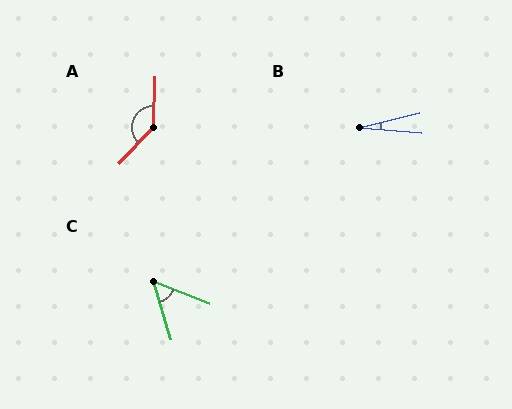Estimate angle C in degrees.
Approximately 52 degrees.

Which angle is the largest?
A, at approximately 137 degrees.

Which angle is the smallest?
B, at approximately 18 degrees.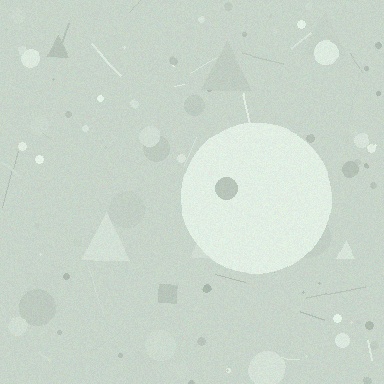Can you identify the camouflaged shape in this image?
The camouflaged shape is a circle.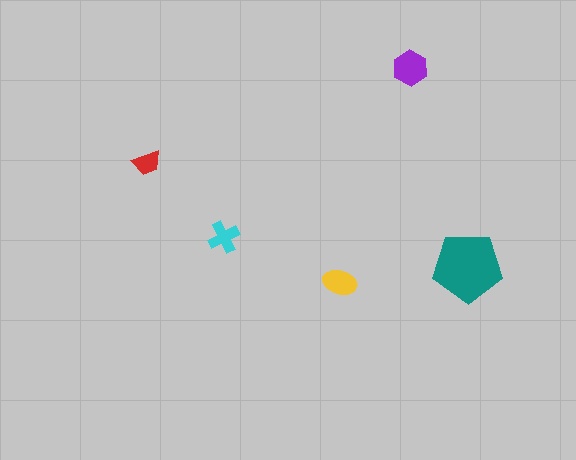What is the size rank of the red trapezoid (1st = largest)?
5th.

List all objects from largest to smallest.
The teal pentagon, the purple hexagon, the yellow ellipse, the cyan cross, the red trapezoid.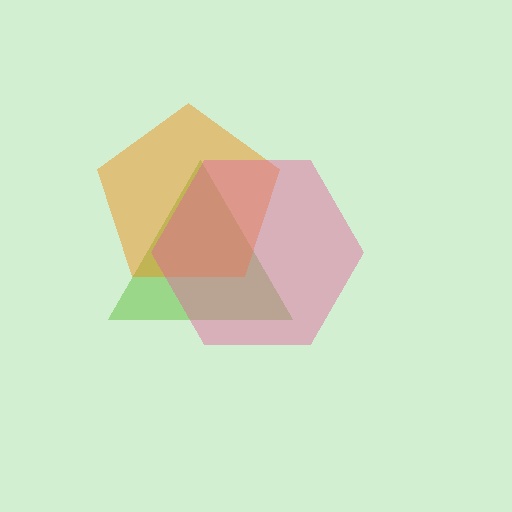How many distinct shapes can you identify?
There are 3 distinct shapes: a lime triangle, an orange pentagon, a pink hexagon.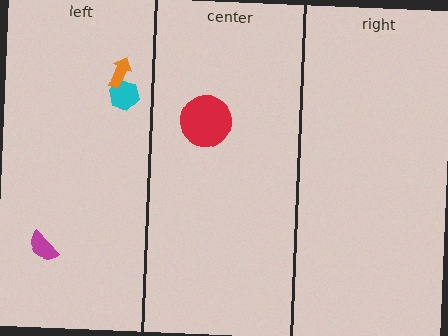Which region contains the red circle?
The center region.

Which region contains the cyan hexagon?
The left region.